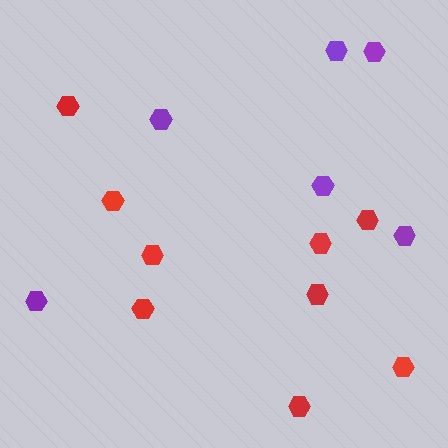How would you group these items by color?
There are 2 groups: one group of purple hexagons (6) and one group of red hexagons (9).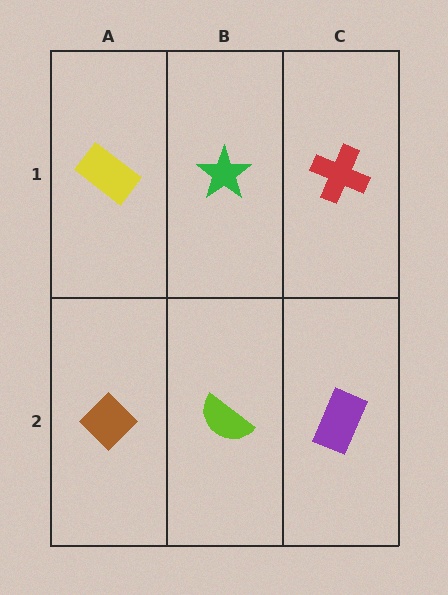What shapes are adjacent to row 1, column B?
A lime semicircle (row 2, column B), a yellow rectangle (row 1, column A), a red cross (row 1, column C).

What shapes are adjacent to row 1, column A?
A brown diamond (row 2, column A), a green star (row 1, column B).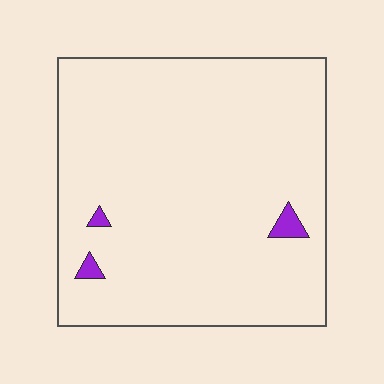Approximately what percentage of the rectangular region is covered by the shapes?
Approximately 0%.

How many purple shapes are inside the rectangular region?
3.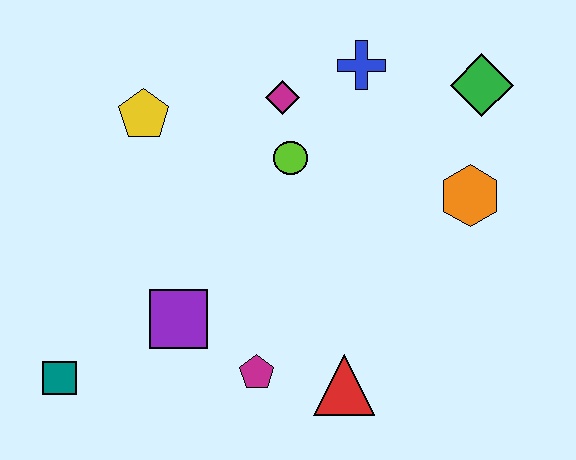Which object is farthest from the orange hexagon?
The teal square is farthest from the orange hexagon.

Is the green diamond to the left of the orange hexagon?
No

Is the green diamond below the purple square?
No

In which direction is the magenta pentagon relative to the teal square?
The magenta pentagon is to the right of the teal square.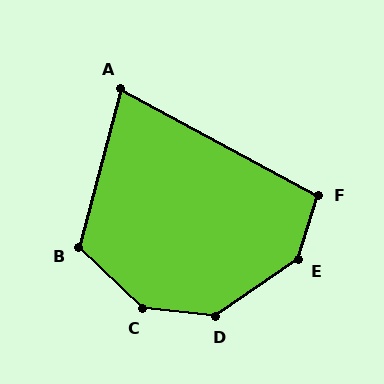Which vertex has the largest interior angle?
C, at approximately 143 degrees.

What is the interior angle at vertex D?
Approximately 140 degrees (obtuse).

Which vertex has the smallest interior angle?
A, at approximately 76 degrees.